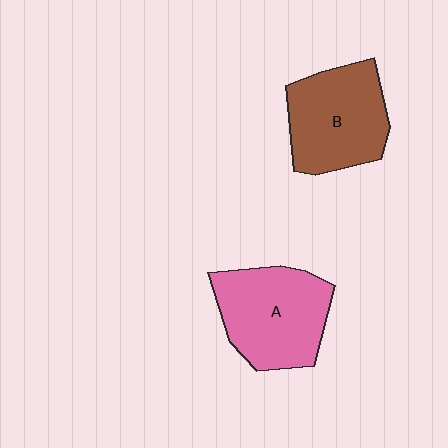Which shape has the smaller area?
Shape B (brown).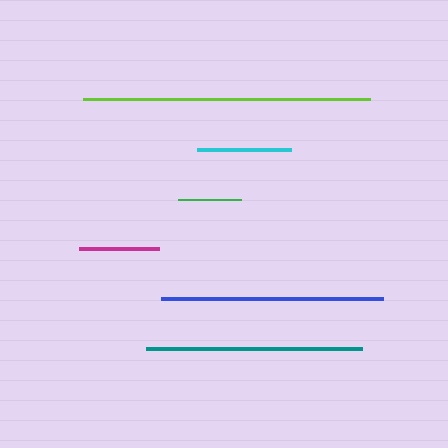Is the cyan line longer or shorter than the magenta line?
The cyan line is longer than the magenta line.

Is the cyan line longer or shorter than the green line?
The cyan line is longer than the green line.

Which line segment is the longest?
The lime line is the longest at approximately 287 pixels.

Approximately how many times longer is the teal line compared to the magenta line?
The teal line is approximately 2.7 times the length of the magenta line.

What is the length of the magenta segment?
The magenta segment is approximately 80 pixels long.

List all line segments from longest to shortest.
From longest to shortest: lime, blue, teal, cyan, magenta, green.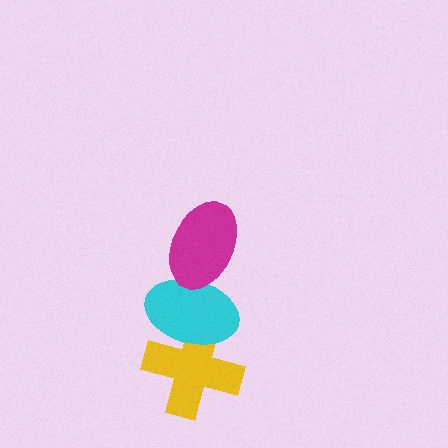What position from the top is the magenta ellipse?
The magenta ellipse is 1st from the top.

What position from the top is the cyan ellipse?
The cyan ellipse is 2nd from the top.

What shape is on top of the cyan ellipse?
The magenta ellipse is on top of the cyan ellipse.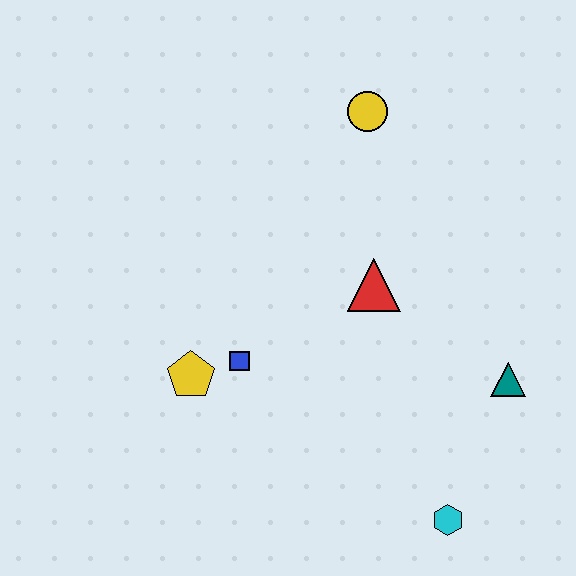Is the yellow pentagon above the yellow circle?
No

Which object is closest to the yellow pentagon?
The blue square is closest to the yellow pentagon.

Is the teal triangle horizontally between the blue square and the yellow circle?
No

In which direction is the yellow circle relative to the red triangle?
The yellow circle is above the red triangle.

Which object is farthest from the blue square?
The yellow circle is farthest from the blue square.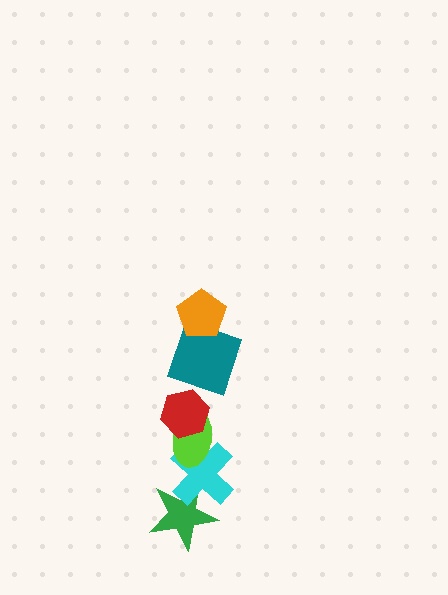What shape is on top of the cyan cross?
The lime ellipse is on top of the cyan cross.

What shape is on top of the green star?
The cyan cross is on top of the green star.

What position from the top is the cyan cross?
The cyan cross is 5th from the top.